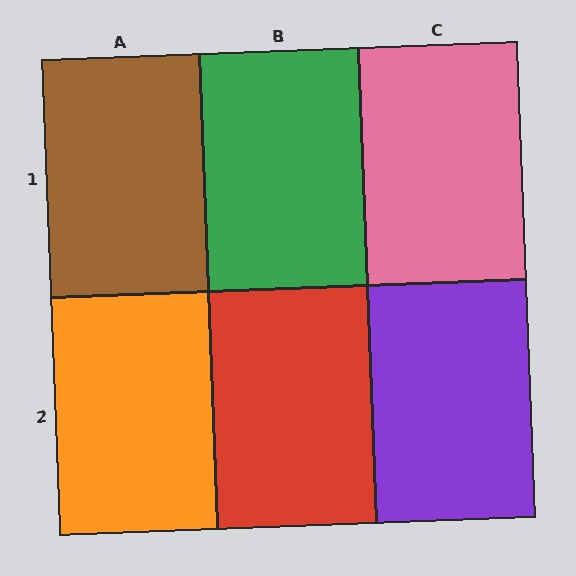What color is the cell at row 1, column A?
Brown.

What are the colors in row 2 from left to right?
Orange, red, purple.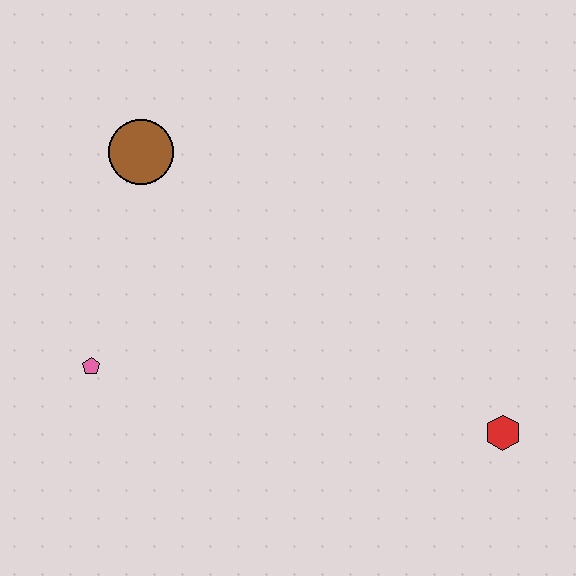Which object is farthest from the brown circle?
The red hexagon is farthest from the brown circle.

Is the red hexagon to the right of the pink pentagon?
Yes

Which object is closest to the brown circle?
The pink pentagon is closest to the brown circle.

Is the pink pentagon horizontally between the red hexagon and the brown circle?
No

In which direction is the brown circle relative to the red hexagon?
The brown circle is to the left of the red hexagon.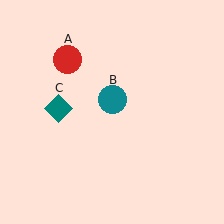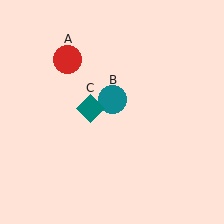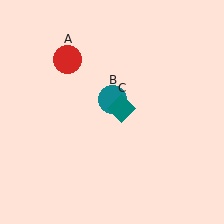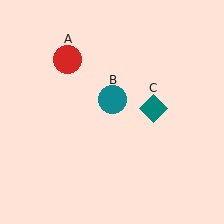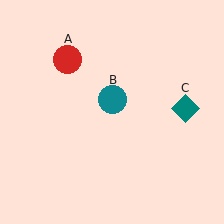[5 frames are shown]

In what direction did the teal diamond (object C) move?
The teal diamond (object C) moved right.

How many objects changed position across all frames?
1 object changed position: teal diamond (object C).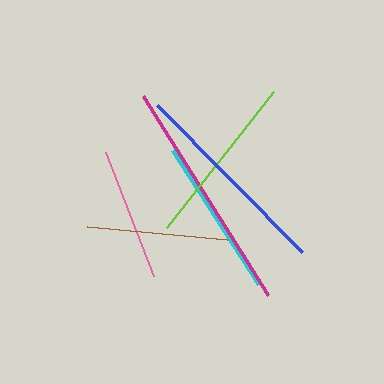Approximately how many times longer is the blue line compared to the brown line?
The blue line is approximately 1.5 times the length of the brown line.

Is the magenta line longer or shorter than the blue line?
The magenta line is longer than the blue line.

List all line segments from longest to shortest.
From longest to shortest: magenta, blue, lime, cyan, brown, pink.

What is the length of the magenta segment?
The magenta segment is approximately 234 pixels long.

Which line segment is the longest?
The magenta line is the longest at approximately 234 pixels.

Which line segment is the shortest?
The pink line is the shortest at approximately 133 pixels.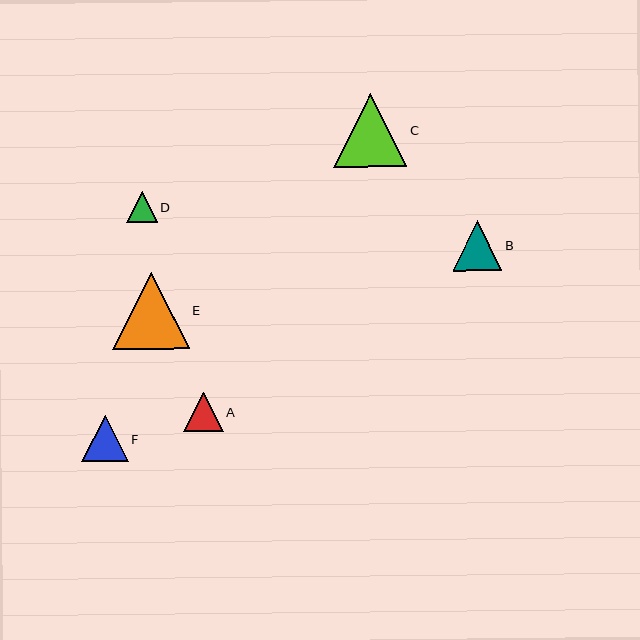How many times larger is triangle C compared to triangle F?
Triangle C is approximately 1.6 times the size of triangle F.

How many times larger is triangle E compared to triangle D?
Triangle E is approximately 2.5 times the size of triangle D.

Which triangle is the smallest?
Triangle D is the smallest with a size of approximately 31 pixels.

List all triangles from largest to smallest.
From largest to smallest: E, C, B, F, A, D.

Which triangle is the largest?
Triangle E is the largest with a size of approximately 76 pixels.